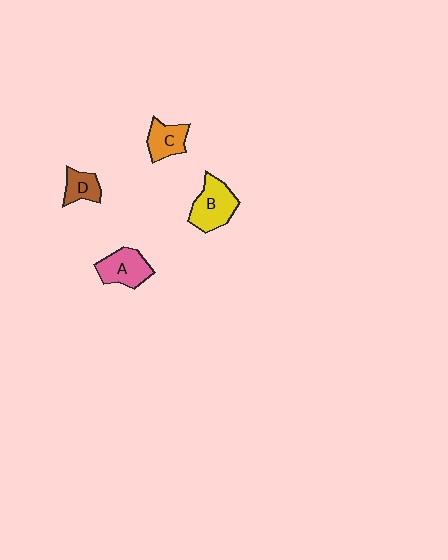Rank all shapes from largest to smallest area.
From largest to smallest: B (yellow), A (pink), C (orange), D (brown).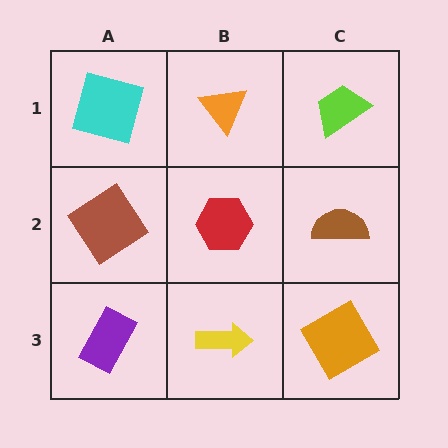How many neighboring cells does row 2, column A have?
3.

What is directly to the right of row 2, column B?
A brown semicircle.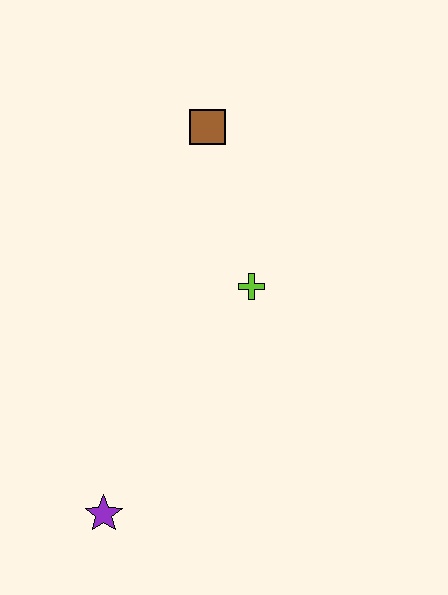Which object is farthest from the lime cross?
The purple star is farthest from the lime cross.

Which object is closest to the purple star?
The lime cross is closest to the purple star.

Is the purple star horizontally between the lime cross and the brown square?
No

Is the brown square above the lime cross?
Yes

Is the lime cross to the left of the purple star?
No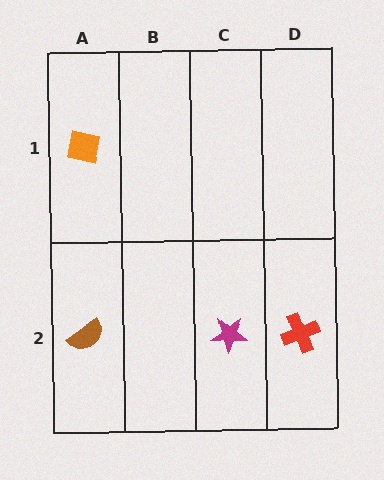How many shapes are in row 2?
3 shapes.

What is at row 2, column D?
A red cross.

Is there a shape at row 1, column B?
No, that cell is empty.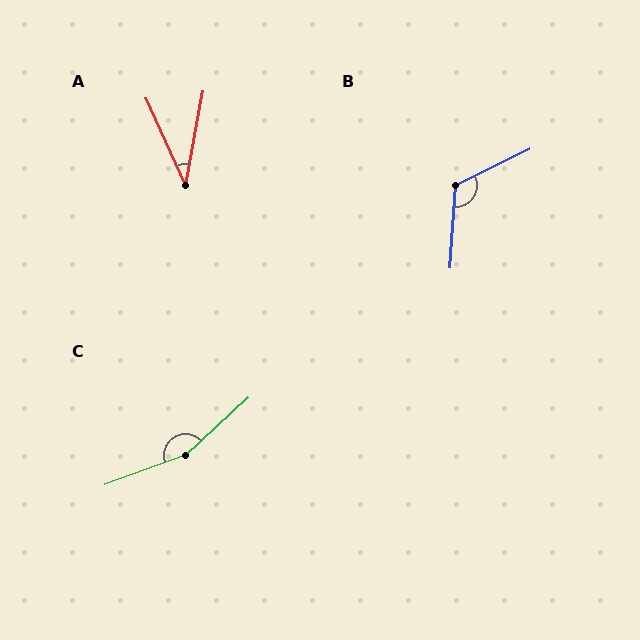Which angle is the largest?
C, at approximately 158 degrees.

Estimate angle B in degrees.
Approximately 120 degrees.